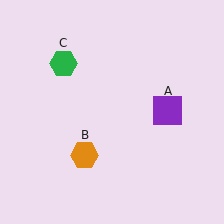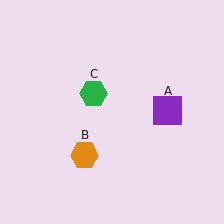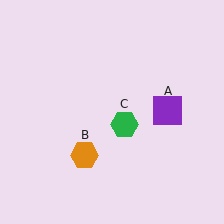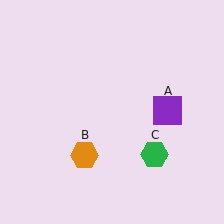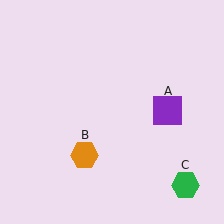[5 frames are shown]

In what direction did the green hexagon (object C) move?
The green hexagon (object C) moved down and to the right.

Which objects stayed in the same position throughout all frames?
Purple square (object A) and orange hexagon (object B) remained stationary.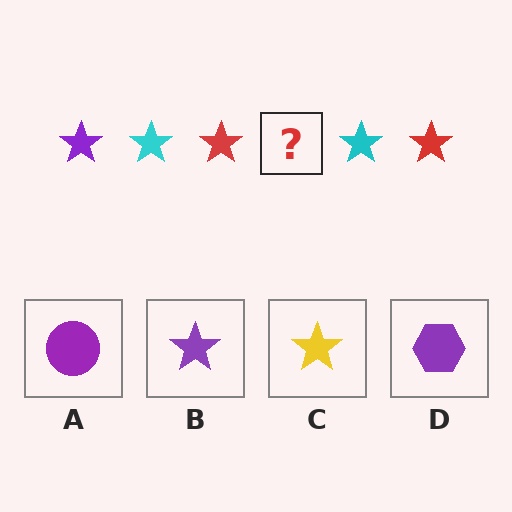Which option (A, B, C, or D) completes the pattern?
B.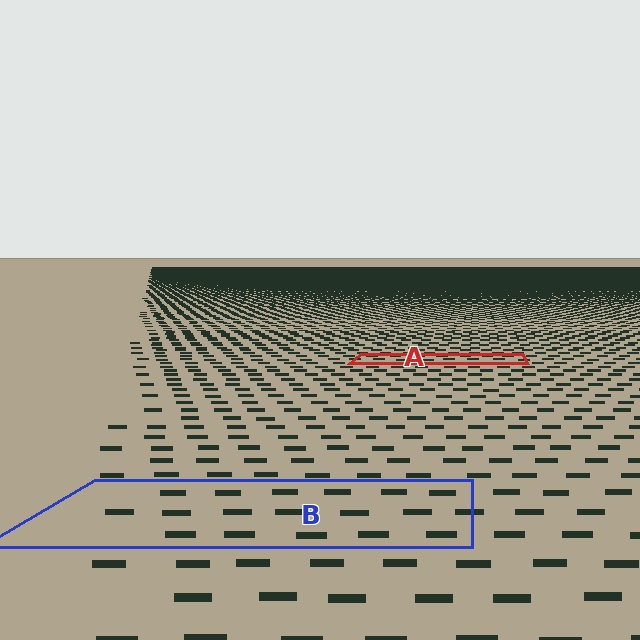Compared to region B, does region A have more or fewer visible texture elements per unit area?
Region A has more texture elements per unit area — they are packed more densely because it is farther away.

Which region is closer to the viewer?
Region B is closer. The texture elements there are larger and more spread out.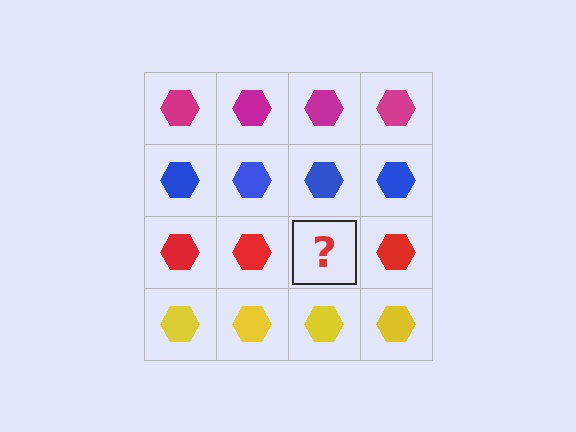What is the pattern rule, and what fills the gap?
The rule is that each row has a consistent color. The gap should be filled with a red hexagon.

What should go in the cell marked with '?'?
The missing cell should contain a red hexagon.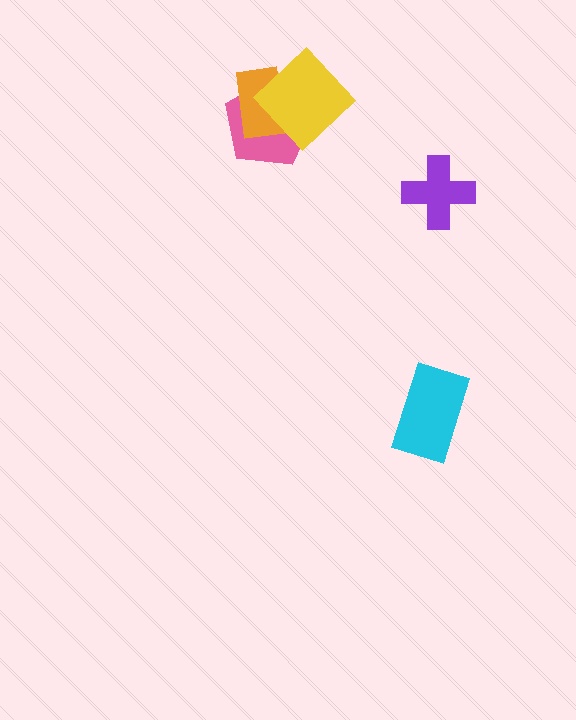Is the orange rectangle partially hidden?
Yes, it is partially covered by another shape.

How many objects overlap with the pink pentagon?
2 objects overlap with the pink pentagon.